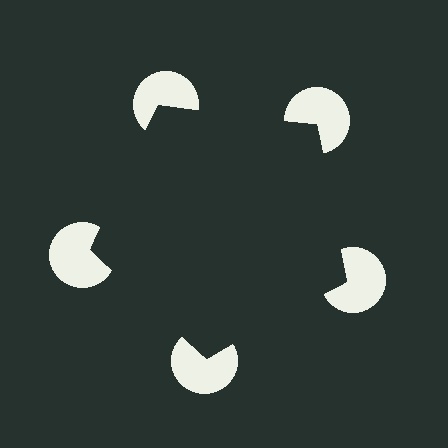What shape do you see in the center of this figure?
An illusory pentagon — its edges are inferred from the aligned wedge cuts in the pac-man discs, not physically drawn.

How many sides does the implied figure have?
5 sides.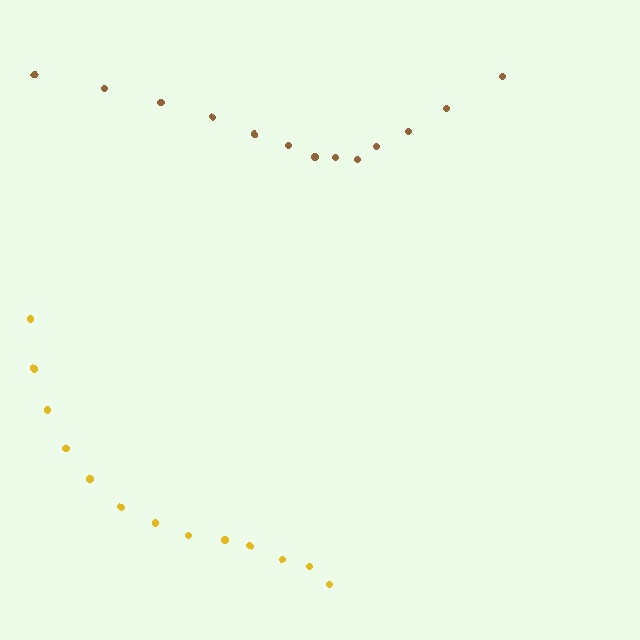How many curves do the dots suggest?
There are 2 distinct paths.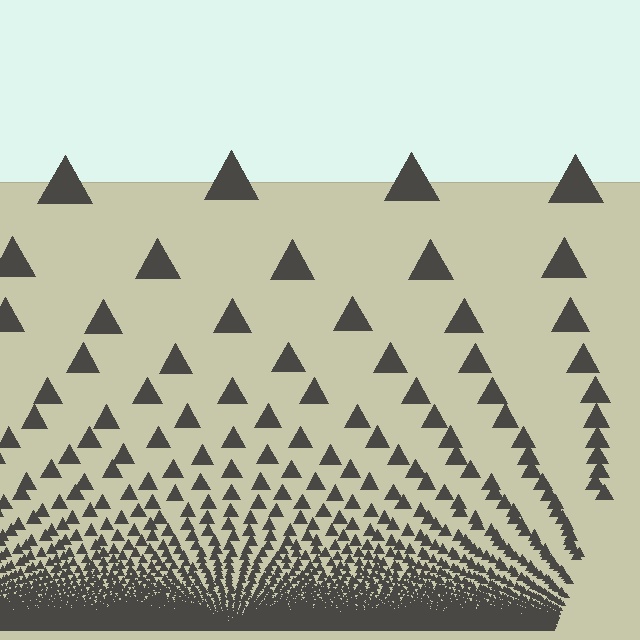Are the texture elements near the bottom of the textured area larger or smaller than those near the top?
Smaller. The gradient is inverted — elements near the bottom are smaller and denser.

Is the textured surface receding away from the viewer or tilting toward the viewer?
The surface appears to tilt toward the viewer. Texture elements get larger and sparser toward the top.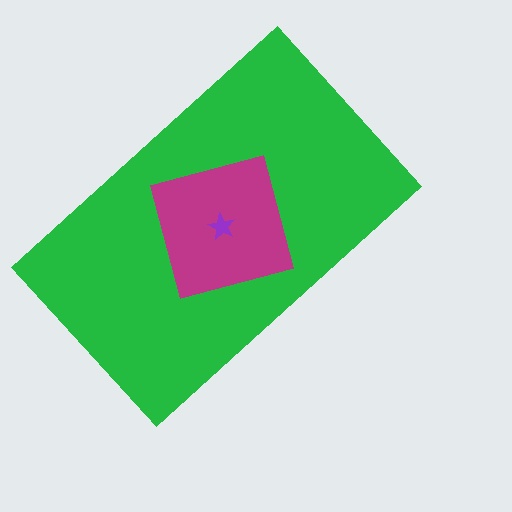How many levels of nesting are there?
3.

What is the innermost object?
The purple star.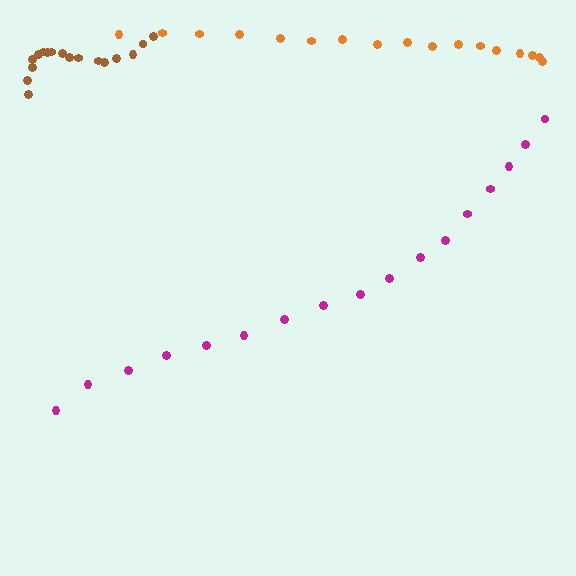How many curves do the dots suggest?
There are 3 distinct paths.